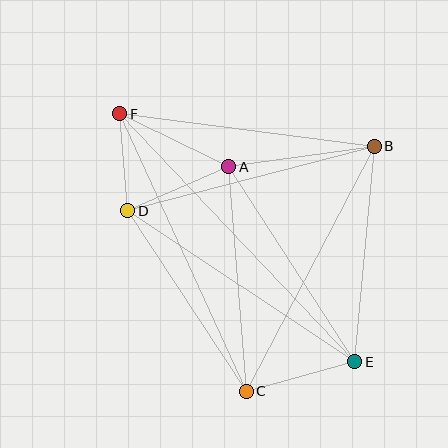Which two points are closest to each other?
Points D and F are closest to each other.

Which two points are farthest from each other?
Points E and F are farthest from each other.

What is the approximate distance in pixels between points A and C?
The distance between A and C is approximately 225 pixels.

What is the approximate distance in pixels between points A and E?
The distance between A and E is approximately 232 pixels.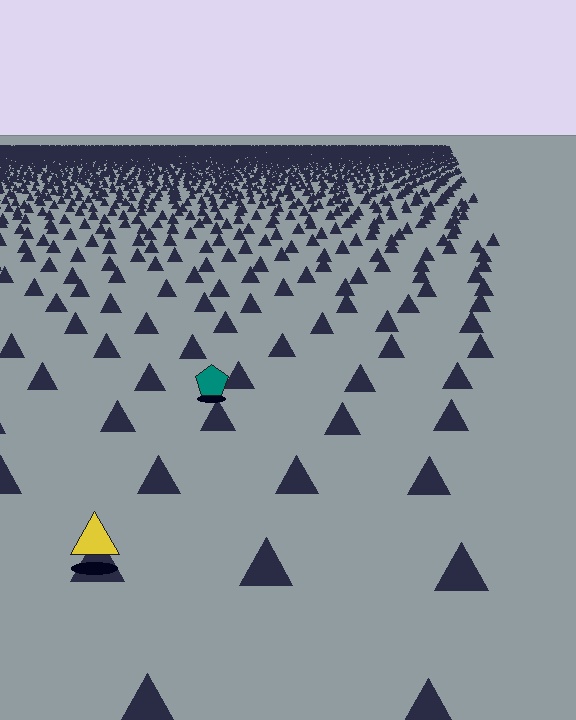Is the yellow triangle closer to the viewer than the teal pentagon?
Yes. The yellow triangle is closer — you can tell from the texture gradient: the ground texture is coarser near it.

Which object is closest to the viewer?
The yellow triangle is closest. The texture marks near it are larger and more spread out.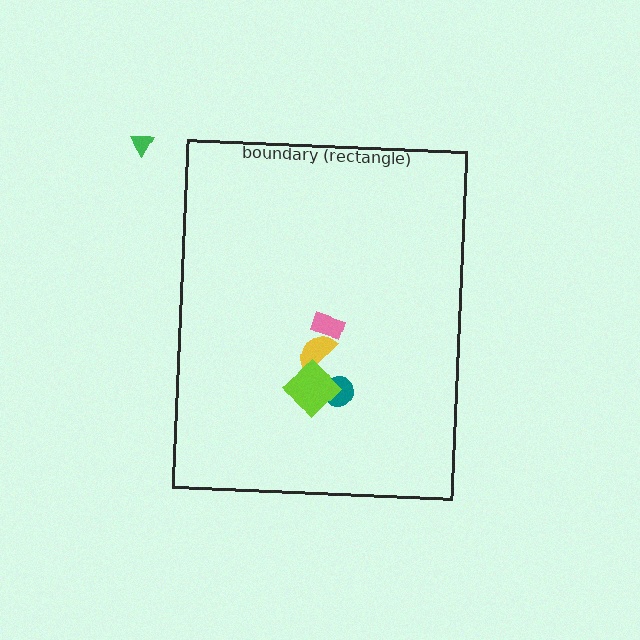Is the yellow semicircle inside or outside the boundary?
Inside.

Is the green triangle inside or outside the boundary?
Outside.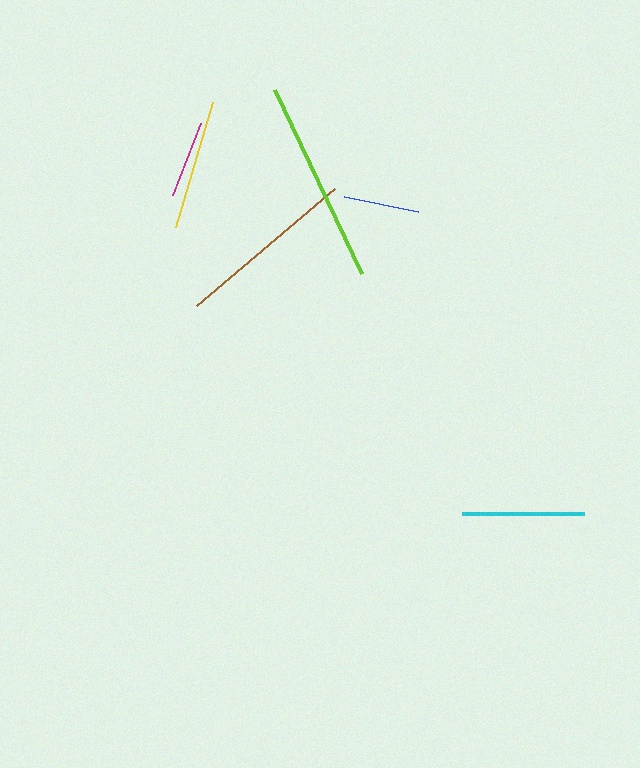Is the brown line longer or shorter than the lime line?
The lime line is longer than the brown line.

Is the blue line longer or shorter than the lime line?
The lime line is longer than the blue line.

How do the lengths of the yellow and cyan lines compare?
The yellow and cyan lines are approximately the same length.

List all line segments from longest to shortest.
From longest to shortest: lime, brown, yellow, cyan, magenta, blue.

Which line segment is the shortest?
The blue line is the shortest at approximately 75 pixels.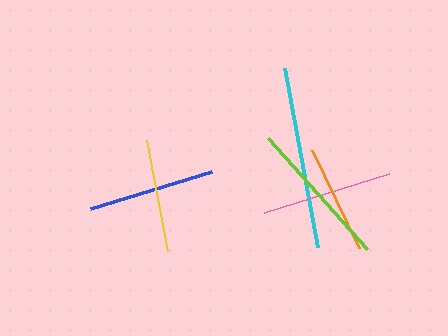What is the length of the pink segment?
The pink segment is approximately 131 pixels long.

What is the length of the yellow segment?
The yellow segment is approximately 113 pixels long.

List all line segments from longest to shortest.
From longest to shortest: cyan, lime, pink, blue, yellow, orange.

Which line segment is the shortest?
The orange line is the shortest at approximately 109 pixels.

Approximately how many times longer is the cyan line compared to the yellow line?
The cyan line is approximately 1.6 times the length of the yellow line.